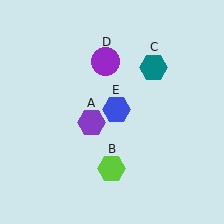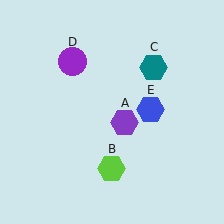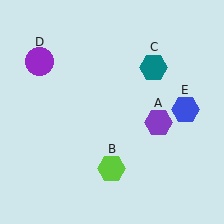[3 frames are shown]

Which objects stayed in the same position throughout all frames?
Lime hexagon (object B) and teal hexagon (object C) remained stationary.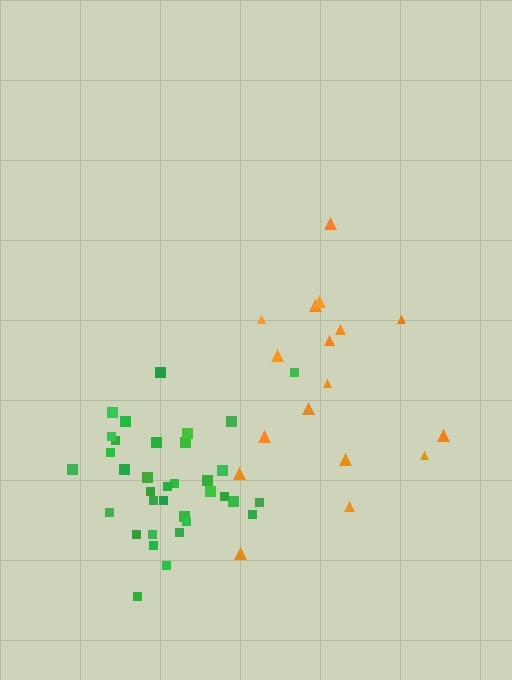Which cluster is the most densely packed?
Green.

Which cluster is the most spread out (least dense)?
Orange.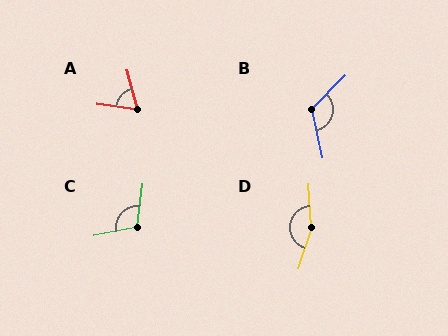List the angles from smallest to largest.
A (68°), C (108°), B (123°), D (159°).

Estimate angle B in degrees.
Approximately 123 degrees.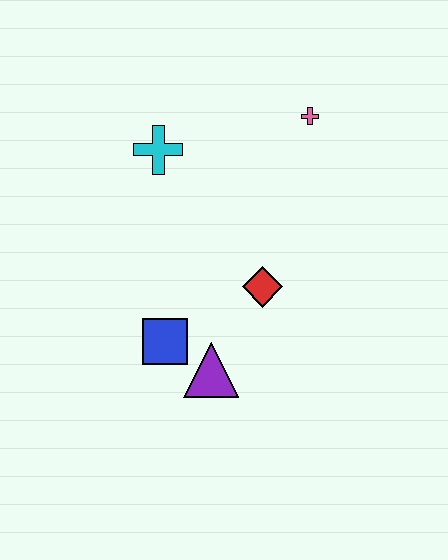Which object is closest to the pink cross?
The cyan cross is closest to the pink cross.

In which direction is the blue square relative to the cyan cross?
The blue square is below the cyan cross.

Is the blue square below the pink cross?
Yes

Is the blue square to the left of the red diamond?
Yes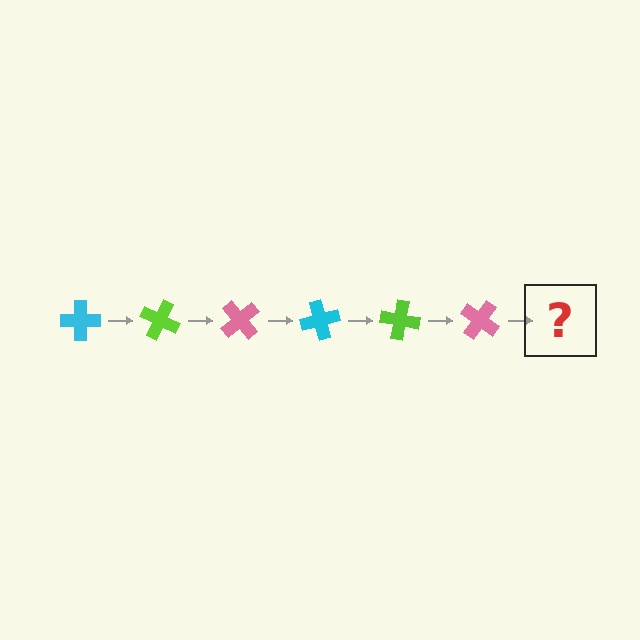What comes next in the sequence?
The next element should be a cyan cross, rotated 150 degrees from the start.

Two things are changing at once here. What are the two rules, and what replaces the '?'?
The two rules are that it rotates 25 degrees each step and the color cycles through cyan, lime, and pink. The '?' should be a cyan cross, rotated 150 degrees from the start.